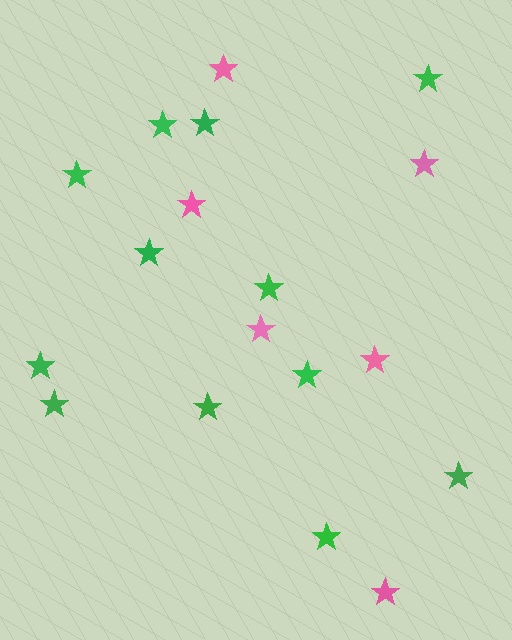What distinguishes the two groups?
There are 2 groups: one group of green stars (12) and one group of pink stars (6).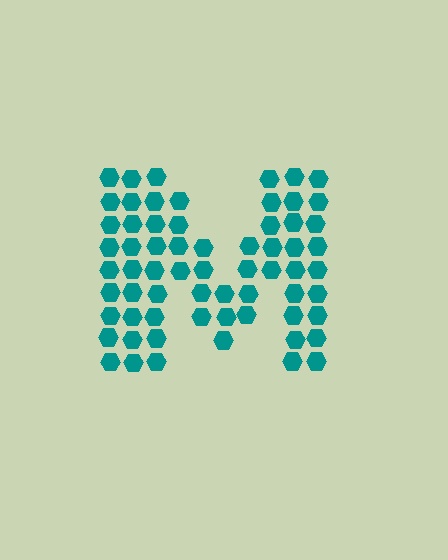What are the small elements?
The small elements are hexagons.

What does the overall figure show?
The overall figure shows the letter M.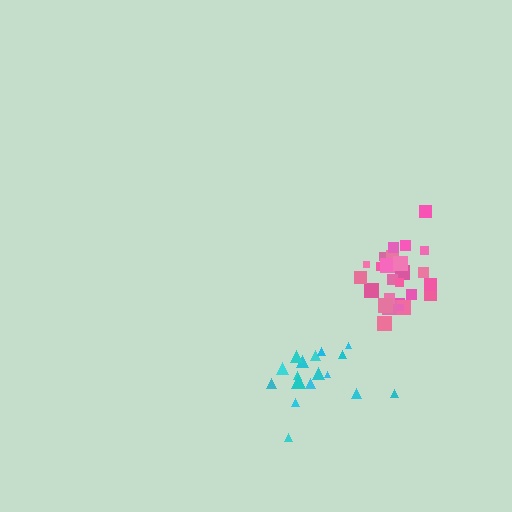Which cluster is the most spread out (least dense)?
Cyan.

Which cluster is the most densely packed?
Pink.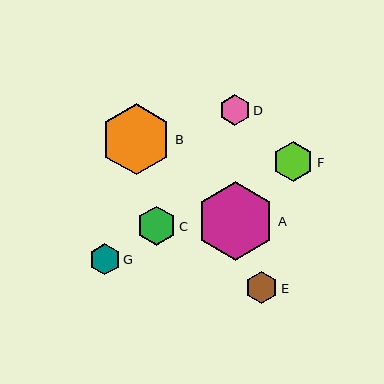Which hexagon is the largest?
Hexagon A is the largest with a size of approximately 79 pixels.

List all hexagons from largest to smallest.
From largest to smallest: A, B, F, C, E, D, G.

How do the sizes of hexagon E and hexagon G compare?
Hexagon E and hexagon G are approximately the same size.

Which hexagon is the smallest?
Hexagon G is the smallest with a size of approximately 31 pixels.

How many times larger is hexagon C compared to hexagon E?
Hexagon C is approximately 1.2 times the size of hexagon E.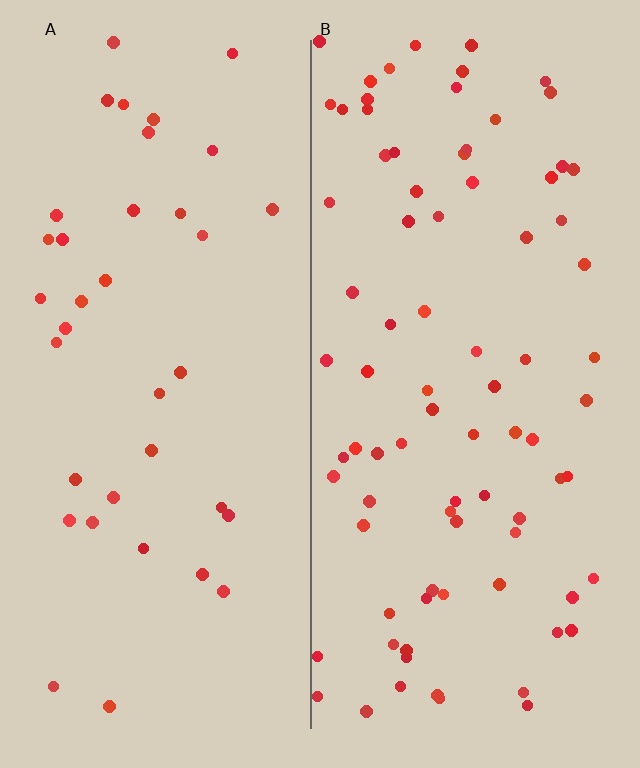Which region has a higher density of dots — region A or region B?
B (the right).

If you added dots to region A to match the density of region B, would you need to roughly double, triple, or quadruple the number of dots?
Approximately double.